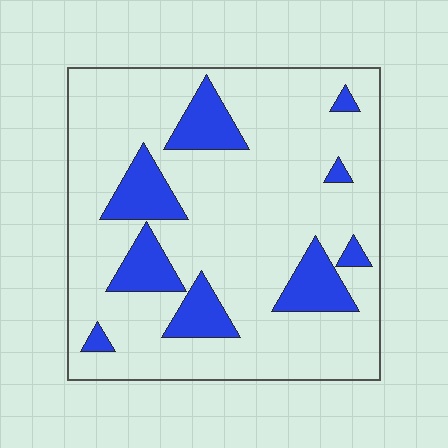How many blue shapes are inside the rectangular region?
9.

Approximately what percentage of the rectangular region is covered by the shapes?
Approximately 20%.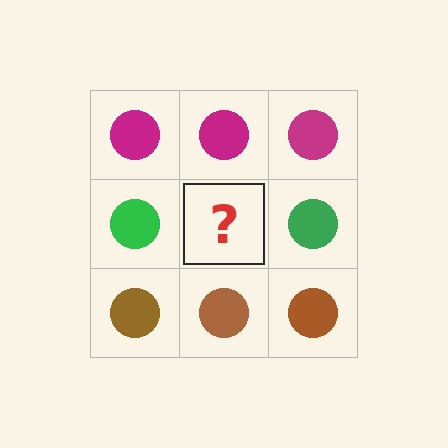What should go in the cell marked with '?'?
The missing cell should contain a green circle.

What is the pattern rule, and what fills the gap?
The rule is that each row has a consistent color. The gap should be filled with a green circle.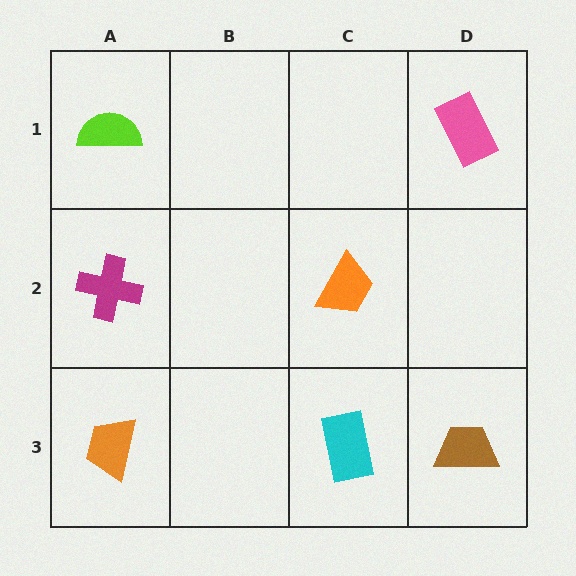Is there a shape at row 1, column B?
No, that cell is empty.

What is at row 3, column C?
A cyan rectangle.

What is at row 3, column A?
An orange trapezoid.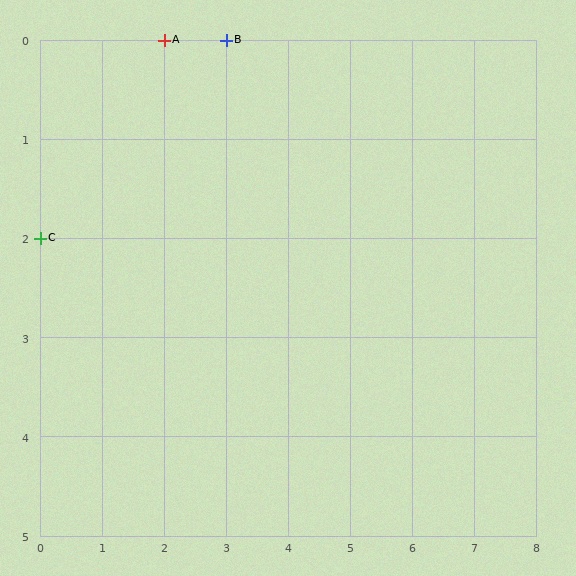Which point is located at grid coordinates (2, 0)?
Point A is at (2, 0).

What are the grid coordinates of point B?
Point B is at grid coordinates (3, 0).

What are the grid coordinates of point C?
Point C is at grid coordinates (0, 2).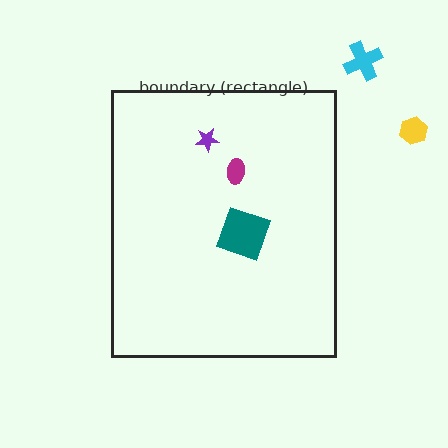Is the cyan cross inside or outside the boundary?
Outside.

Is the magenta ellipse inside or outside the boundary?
Inside.